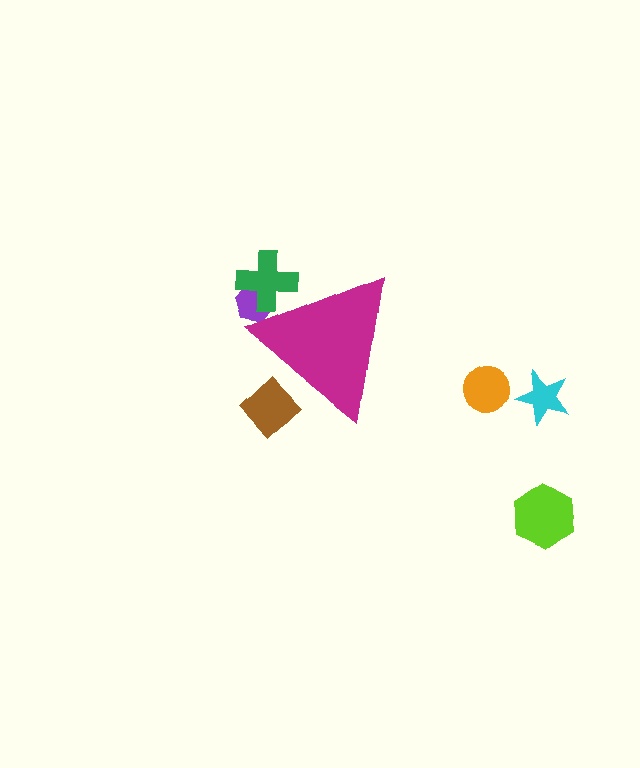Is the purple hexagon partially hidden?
Yes, the purple hexagon is partially hidden behind the magenta triangle.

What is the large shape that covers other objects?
A magenta triangle.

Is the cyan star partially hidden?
No, the cyan star is fully visible.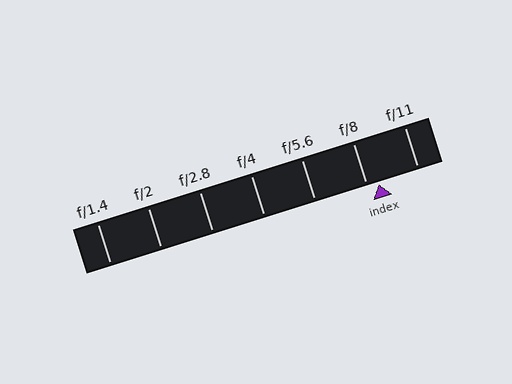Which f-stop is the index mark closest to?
The index mark is closest to f/8.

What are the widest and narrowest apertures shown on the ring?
The widest aperture shown is f/1.4 and the narrowest is f/11.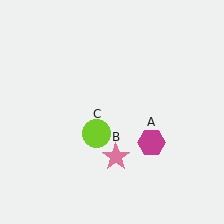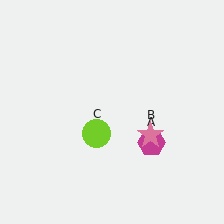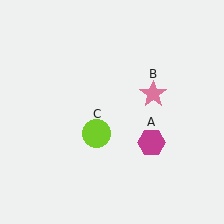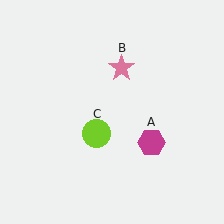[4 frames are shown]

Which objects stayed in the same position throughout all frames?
Magenta hexagon (object A) and lime circle (object C) remained stationary.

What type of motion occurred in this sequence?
The pink star (object B) rotated counterclockwise around the center of the scene.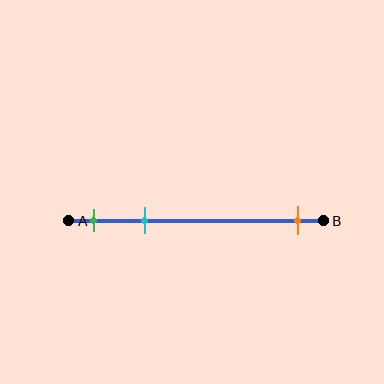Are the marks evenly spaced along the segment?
No, the marks are not evenly spaced.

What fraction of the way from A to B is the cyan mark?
The cyan mark is approximately 30% (0.3) of the way from A to B.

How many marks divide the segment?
There are 3 marks dividing the segment.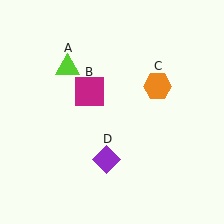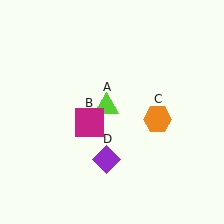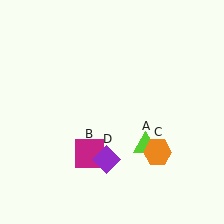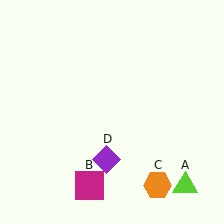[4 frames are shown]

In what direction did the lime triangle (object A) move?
The lime triangle (object A) moved down and to the right.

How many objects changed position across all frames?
3 objects changed position: lime triangle (object A), magenta square (object B), orange hexagon (object C).